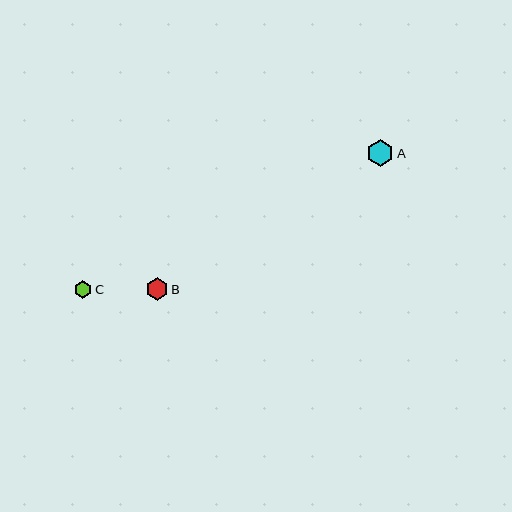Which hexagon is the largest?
Hexagon A is the largest with a size of approximately 26 pixels.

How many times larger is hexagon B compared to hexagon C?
Hexagon B is approximately 1.3 times the size of hexagon C.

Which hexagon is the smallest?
Hexagon C is the smallest with a size of approximately 18 pixels.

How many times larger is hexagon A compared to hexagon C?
Hexagon A is approximately 1.5 times the size of hexagon C.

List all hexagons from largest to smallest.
From largest to smallest: A, B, C.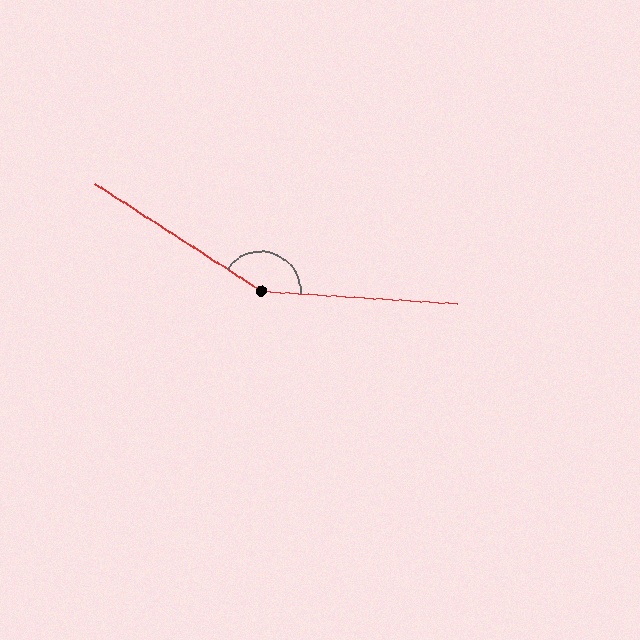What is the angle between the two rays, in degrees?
Approximately 151 degrees.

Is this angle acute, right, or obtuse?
It is obtuse.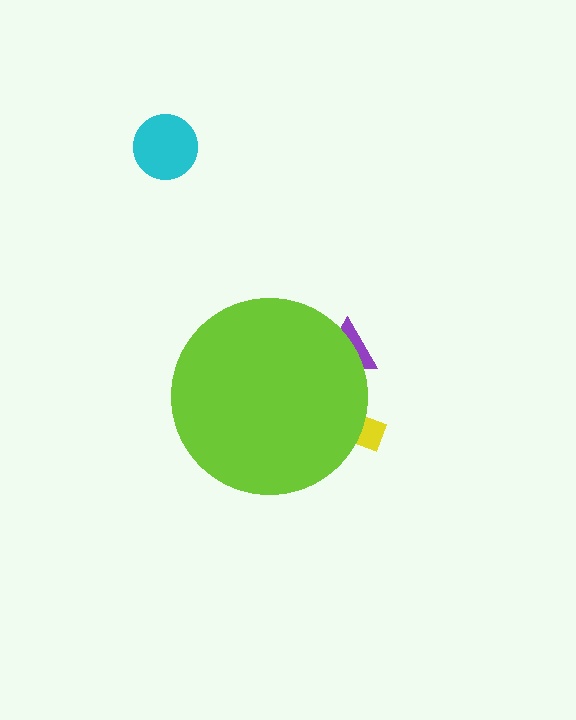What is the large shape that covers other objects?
A lime circle.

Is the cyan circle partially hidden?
No, the cyan circle is fully visible.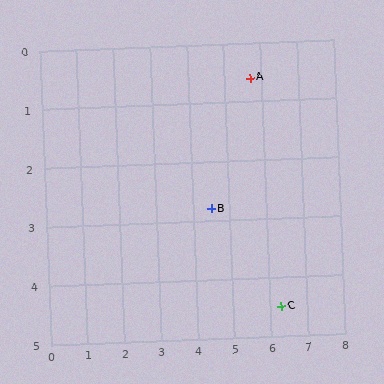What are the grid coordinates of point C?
Point C is at approximately (6.3, 4.5).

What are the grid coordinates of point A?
Point A is at approximately (5.7, 0.6).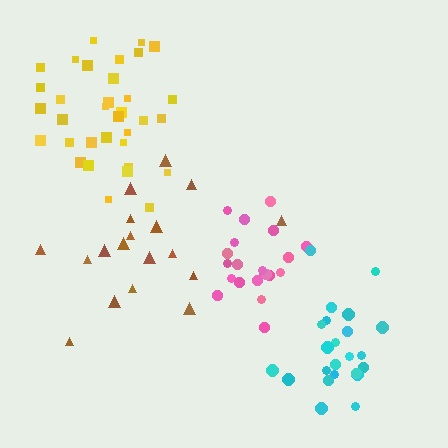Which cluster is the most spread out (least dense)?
Brown.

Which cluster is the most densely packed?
Pink.